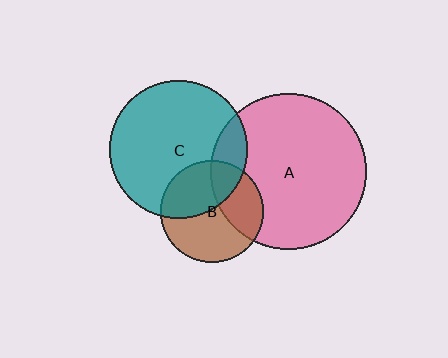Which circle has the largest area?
Circle A (pink).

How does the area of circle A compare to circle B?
Approximately 2.3 times.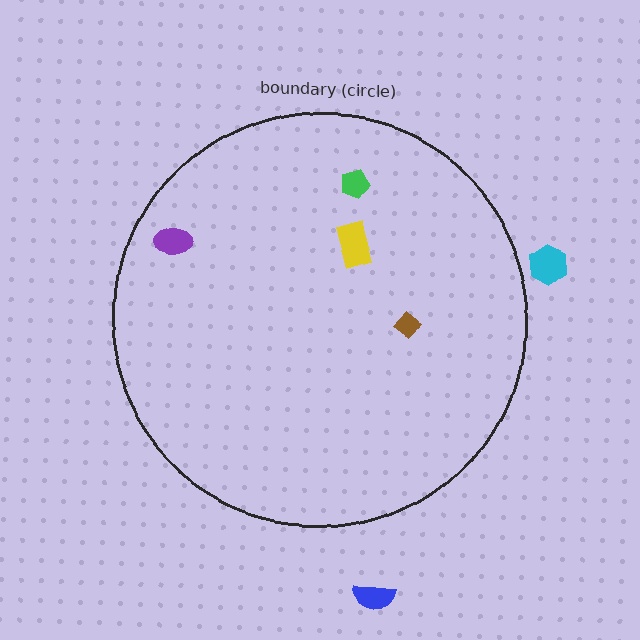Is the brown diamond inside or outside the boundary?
Inside.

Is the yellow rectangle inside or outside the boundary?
Inside.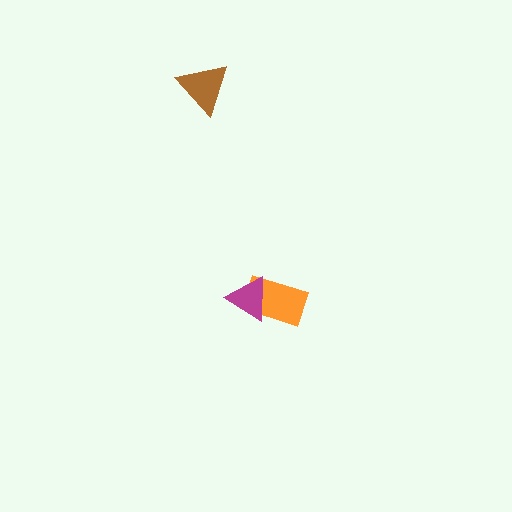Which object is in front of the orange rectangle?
The magenta triangle is in front of the orange rectangle.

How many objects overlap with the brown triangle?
0 objects overlap with the brown triangle.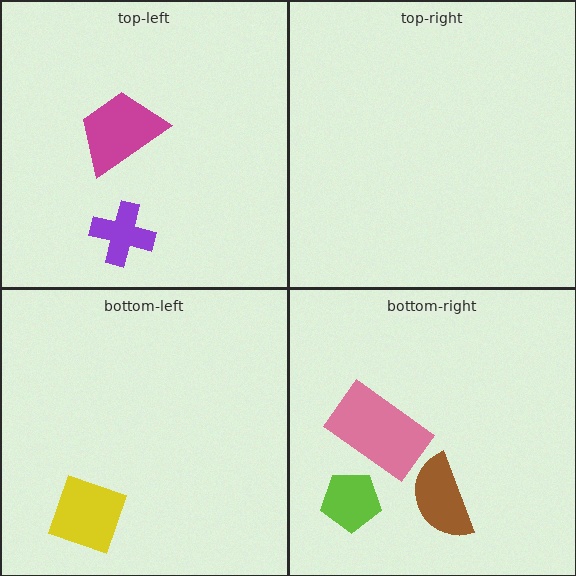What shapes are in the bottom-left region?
The yellow square.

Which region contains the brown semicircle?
The bottom-right region.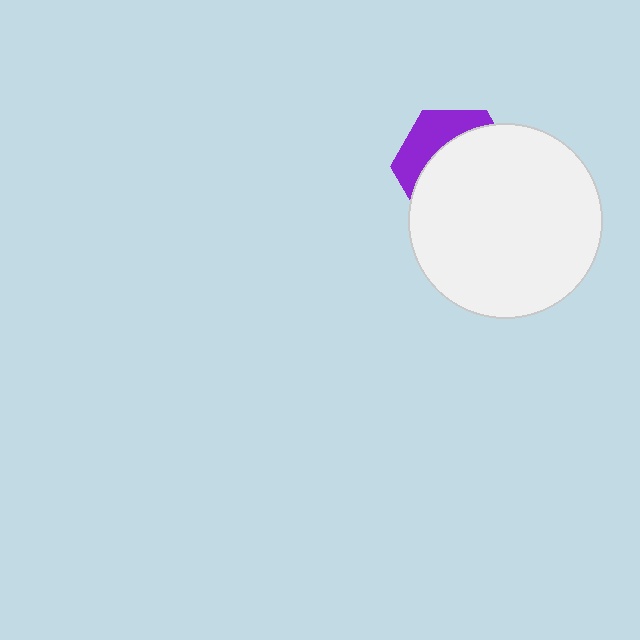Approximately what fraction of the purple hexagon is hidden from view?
Roughly 68% of the purple hexagon is hidden behind the white circle.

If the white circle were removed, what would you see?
You would see the complete purple hexagon.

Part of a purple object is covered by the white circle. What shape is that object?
It is a hexagon.